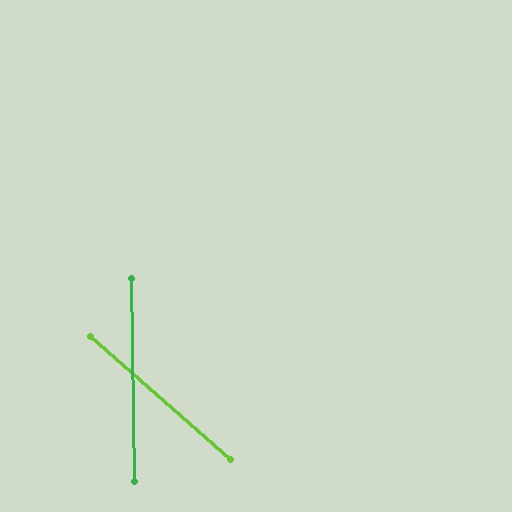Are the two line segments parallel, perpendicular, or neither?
Neither parallel nor perpendicular — they differ by about 48°.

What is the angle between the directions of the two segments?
Approximately 48 degrees.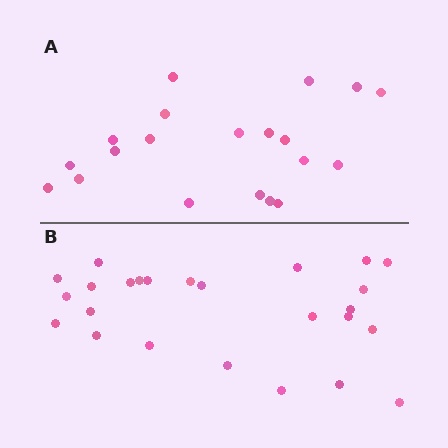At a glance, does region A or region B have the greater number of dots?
Region B (the bottom region) has more dots.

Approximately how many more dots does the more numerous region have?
Region B has about 5 more dots than region A.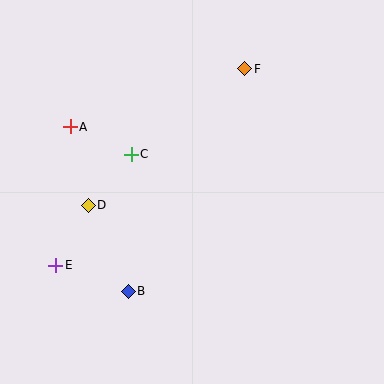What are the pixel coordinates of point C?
Point C is at (131, 154).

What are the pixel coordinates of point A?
Point A is at (70, 127).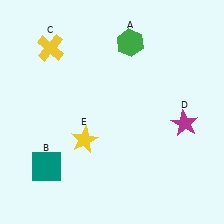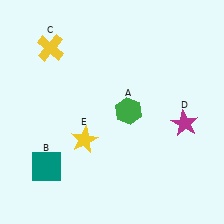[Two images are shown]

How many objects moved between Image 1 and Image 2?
1 object moved between the two images.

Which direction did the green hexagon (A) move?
The green hexagon (A) moved down.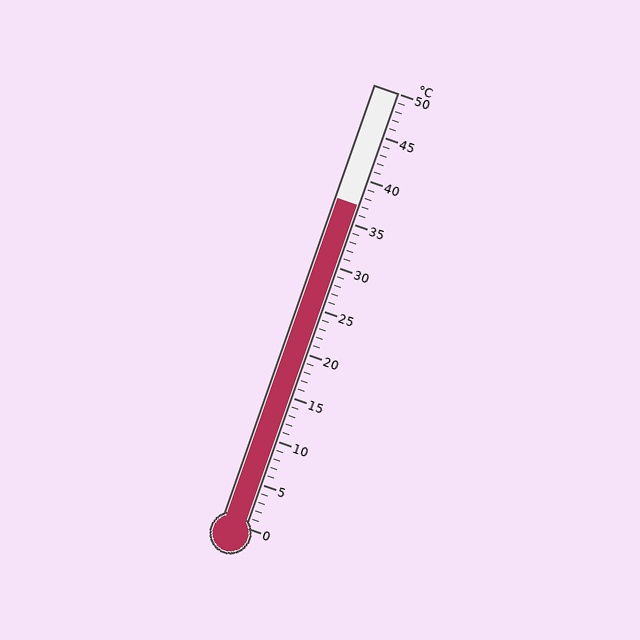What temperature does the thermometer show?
The thermometer shows approximately 37°C.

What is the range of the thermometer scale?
The thermometer scale ranges from 0°C to 50°C.